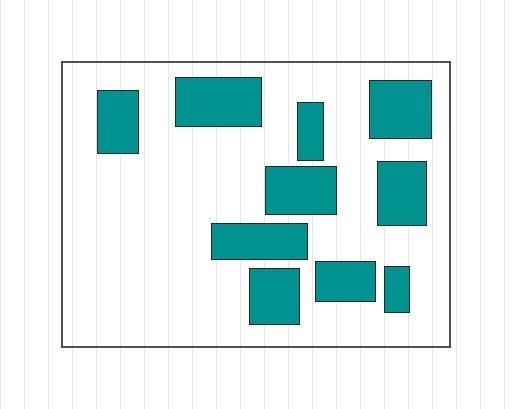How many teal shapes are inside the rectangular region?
10.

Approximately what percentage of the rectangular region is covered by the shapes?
Approximately 25%.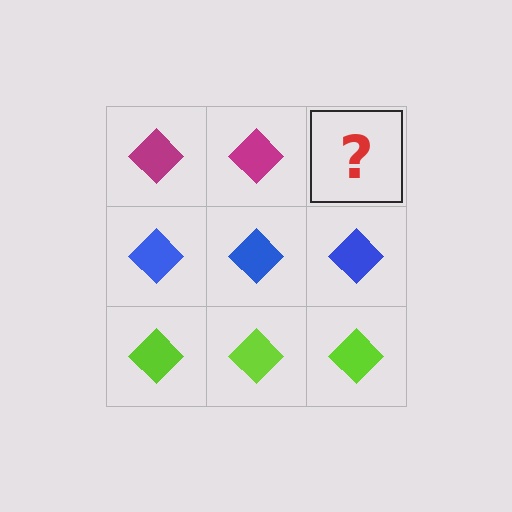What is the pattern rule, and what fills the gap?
The rule is that each row has a consistent color. The gap should be filled with a magenta diamond.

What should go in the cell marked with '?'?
The missing cell should contain a magenta diamond.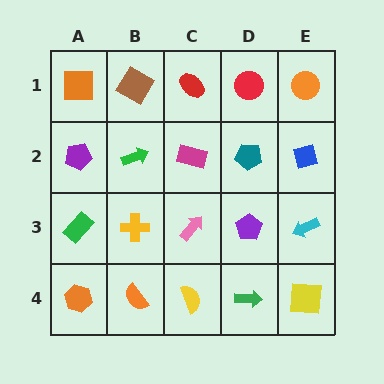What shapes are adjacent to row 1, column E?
A blue square (row 2, column E), a red circle (row 1, column D).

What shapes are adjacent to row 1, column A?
A purple pentagon (row 2, column A), a brown diamond (row 1, column B).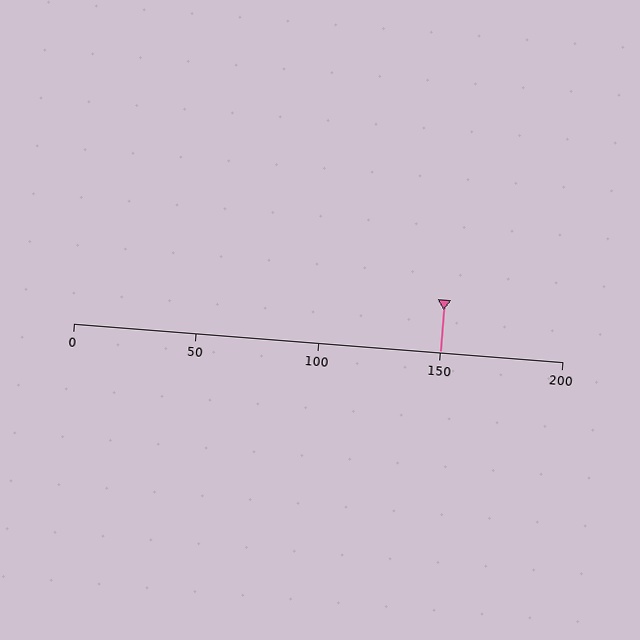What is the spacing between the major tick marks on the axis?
The major ticks are spaced 50 apart.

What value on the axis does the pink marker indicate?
The marker indicates approximately 150.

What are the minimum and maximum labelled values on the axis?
The axis runs from 0 to 200.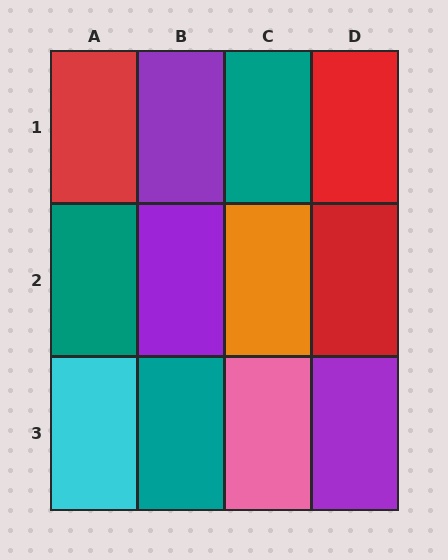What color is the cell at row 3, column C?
Pink.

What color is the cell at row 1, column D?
Red.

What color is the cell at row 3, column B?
Teal.